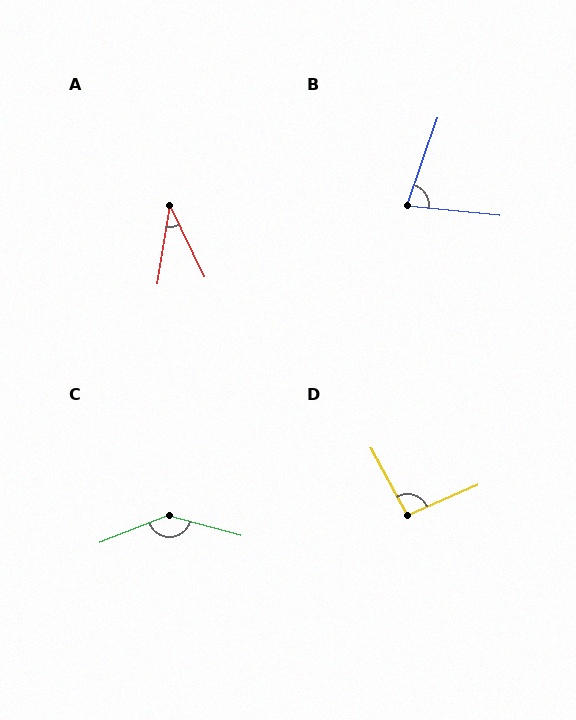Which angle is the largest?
C, at approximately 143 degrees.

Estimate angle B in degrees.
Approximately 77 degrees.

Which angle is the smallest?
A, at approximately 35 degrees.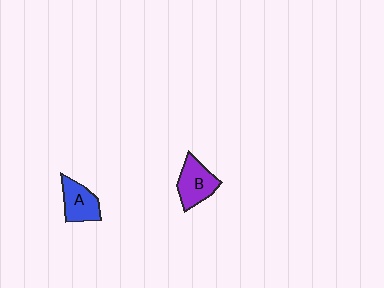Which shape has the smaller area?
Shape A (blue).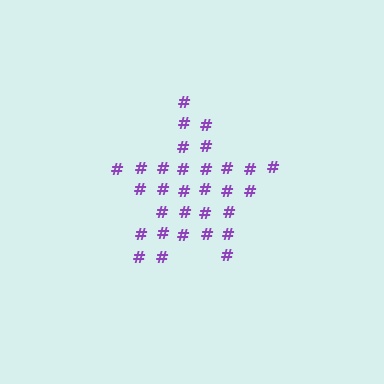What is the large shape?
The large shape is a star.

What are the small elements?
The small elements are hash symbols.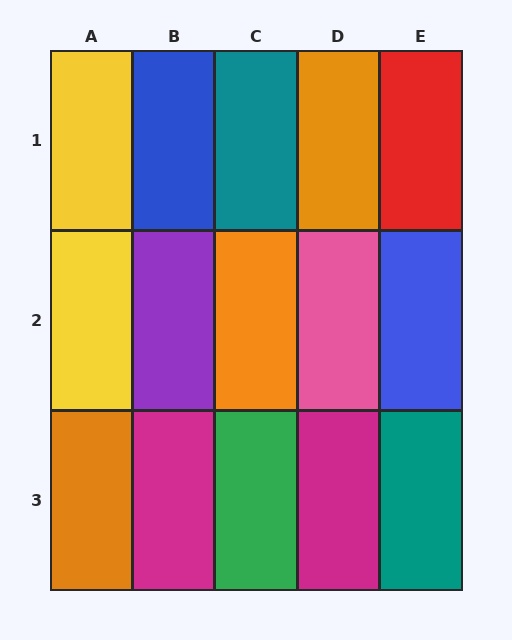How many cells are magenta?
2 cells are magenta.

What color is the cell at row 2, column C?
Orange.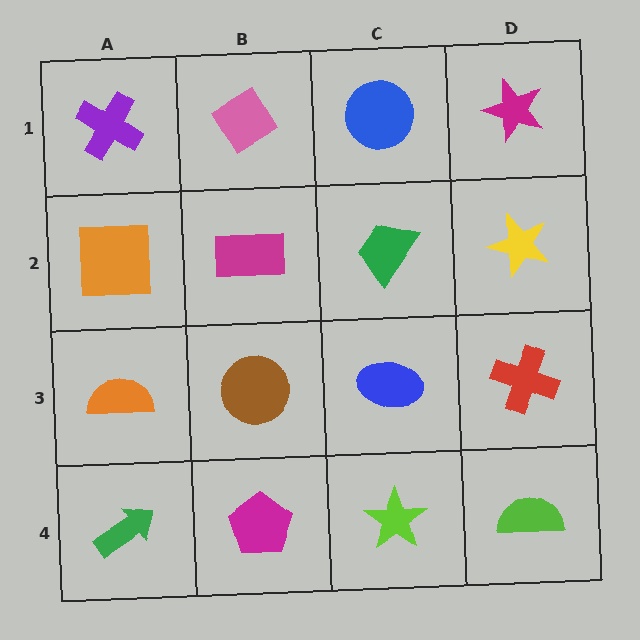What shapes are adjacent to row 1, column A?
An orange square (row 2, column A), a pink diamond (row 1, column B).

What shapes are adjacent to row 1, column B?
A magenta rectangle (row 2, column B), a purple cross (row 1, column A), a blue circle (row 1, column C).